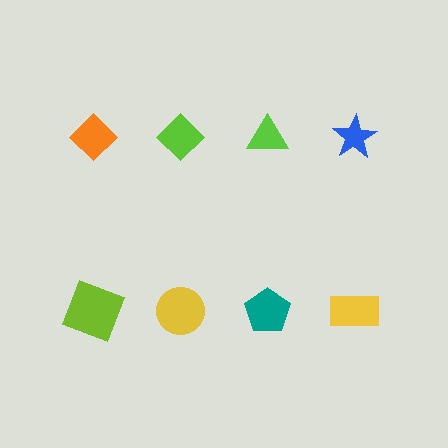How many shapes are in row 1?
4 shapes.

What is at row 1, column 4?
A blue star.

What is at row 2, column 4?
A yellow rectangle.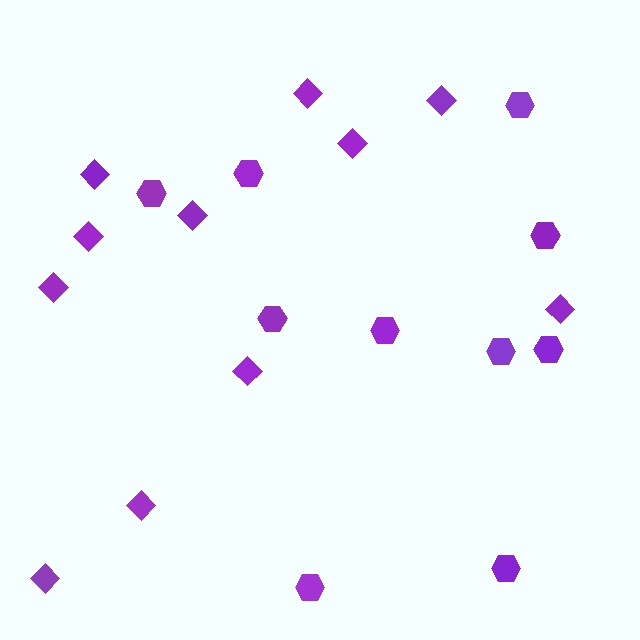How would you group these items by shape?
There are 2 groups: one group of hexagons (10) and one group of diamonds (11).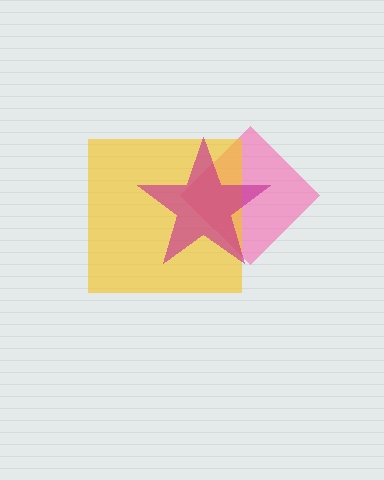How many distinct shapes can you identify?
There are 3 distinct shapes: a pink diamond, a yellow square, a magenta star.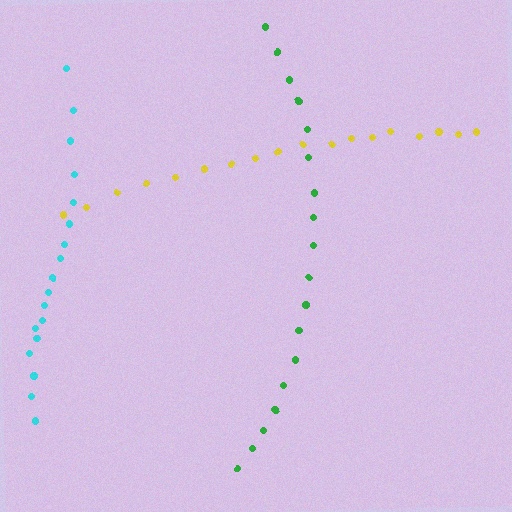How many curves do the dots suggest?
There are 3 distinct paths.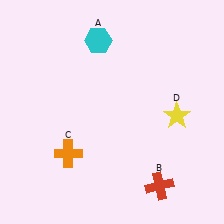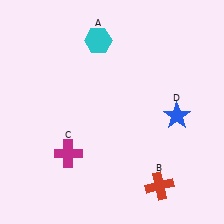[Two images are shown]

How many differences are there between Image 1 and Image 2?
There are 2 differences between the two images.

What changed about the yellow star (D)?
In Image 1, D is yellow. In Image 2, it changed to blue.